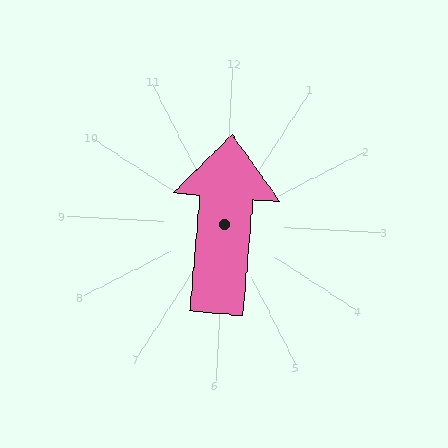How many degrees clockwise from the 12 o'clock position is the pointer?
Approximately 2 degrees.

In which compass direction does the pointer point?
North.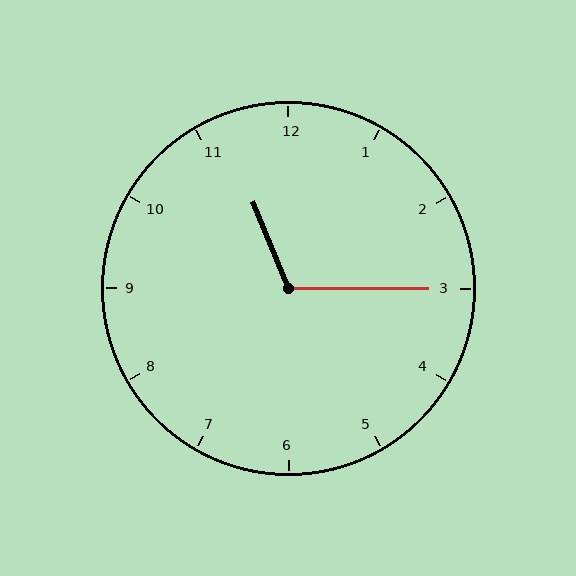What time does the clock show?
11:15.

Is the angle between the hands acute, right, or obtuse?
It is obtuse.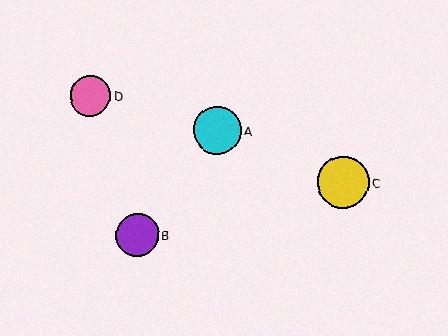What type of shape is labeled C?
Shape C is a yellow circle.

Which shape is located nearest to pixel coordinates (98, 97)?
The pink circle (labeled D) at (90, 96) is nearest to that location.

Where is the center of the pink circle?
The center of the pink circle is at (90, 96).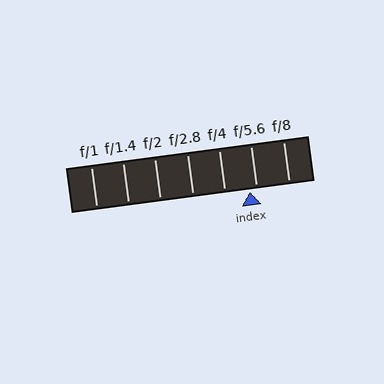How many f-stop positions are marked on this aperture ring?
There are 7 f-stop positions marked.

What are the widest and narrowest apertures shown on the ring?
The widest aperture shown is f/1 and the narrowest is f/8.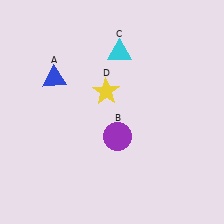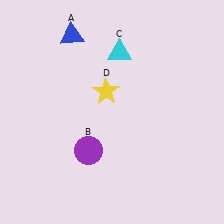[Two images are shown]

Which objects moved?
The objects that moved are: the blue triangle (A), the purple circle (B).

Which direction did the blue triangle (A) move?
The blue triangle (A) moved up.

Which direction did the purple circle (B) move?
The purple circle (B) moved left.